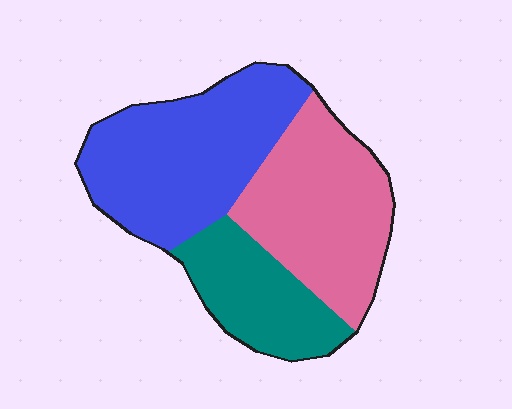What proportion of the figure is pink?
Pink takes up about three eighths (3/8) of the figure.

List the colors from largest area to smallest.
From largest to smallest: blue, pink, teal.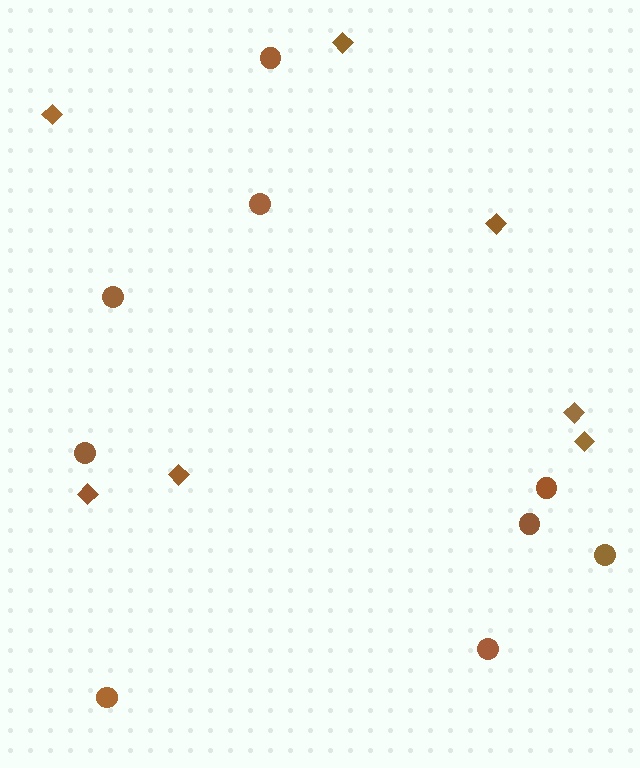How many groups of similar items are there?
There are 2 groups: one group of circles (9) and one group of diamonds (7).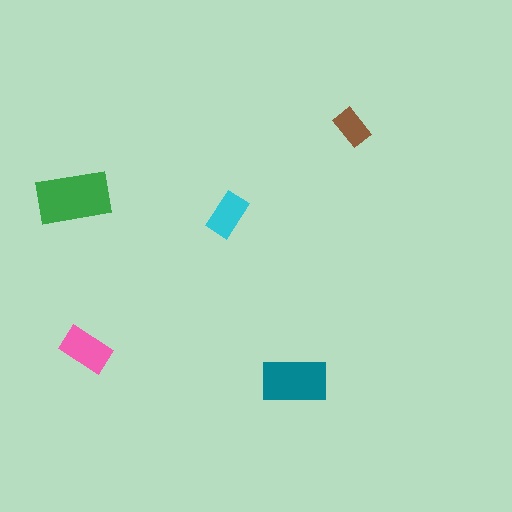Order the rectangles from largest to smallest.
the green one, the teal one, the pink one, the cyan one, the brown one.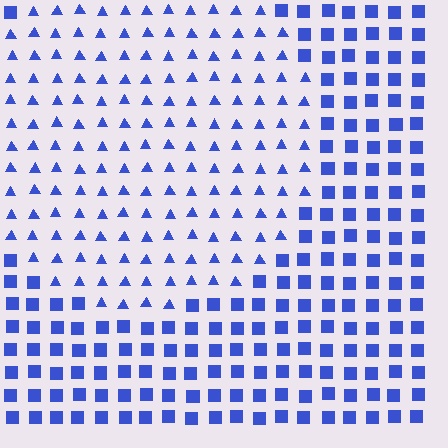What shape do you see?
I see a circle.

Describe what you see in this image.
The image is filled with small blue elements arranged in a uniform grid. A circle-shaped region contains triangles, while the surrounding area contains squares. The boundary is defined purely by the change in element shape.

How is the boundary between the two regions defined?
The boundary is defined by a change in element shape: triangles inside vs. squares outside. All elements share the same color and spacing.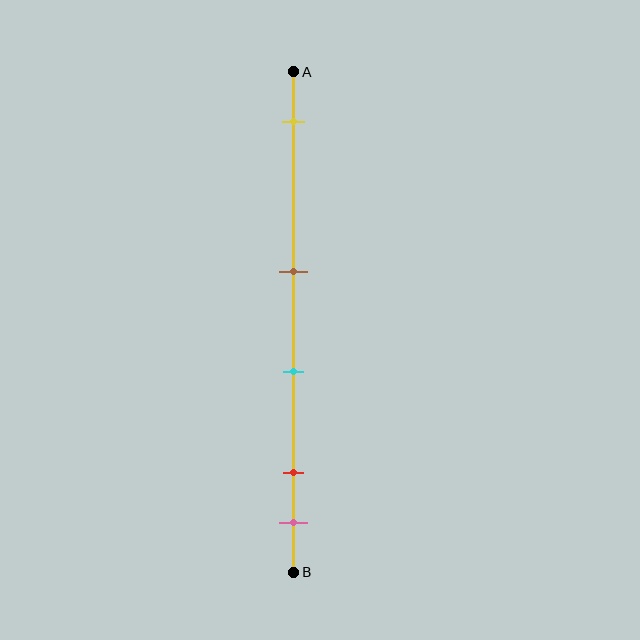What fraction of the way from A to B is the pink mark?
The pink mark is approximately 90% (0.9) of the way from A to B.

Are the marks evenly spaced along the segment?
No, the marks are not evenly spaced.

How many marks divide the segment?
There are 5 marks dividing the segment.